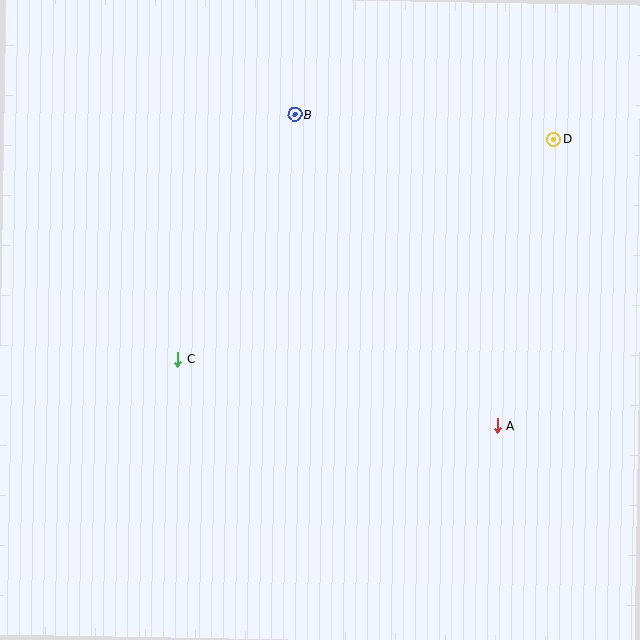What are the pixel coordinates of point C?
Point C is at (178, 359).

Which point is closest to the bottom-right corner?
Point A is closest to the bottom-right corner.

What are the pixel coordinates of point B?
Point B is at (295, 114).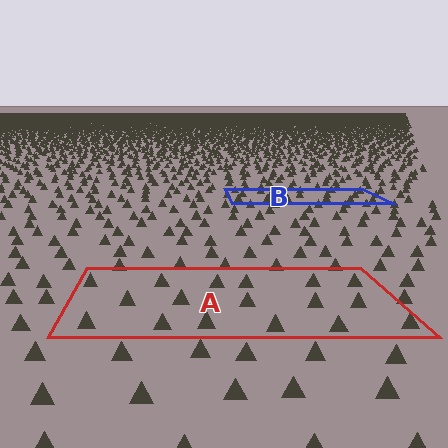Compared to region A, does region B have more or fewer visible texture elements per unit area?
Region B has more texture elements per unit area — they are packed more densely because it is farther away.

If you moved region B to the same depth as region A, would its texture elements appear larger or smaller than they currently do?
They would appear larger. At a closer depth, the same texture elements are projected at a bigger on-screen size.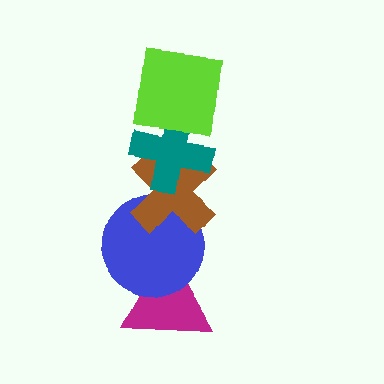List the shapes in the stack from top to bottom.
From top to bottom: the lime square, the teal cross, the brown cross, the blue circle, the magenta triangle.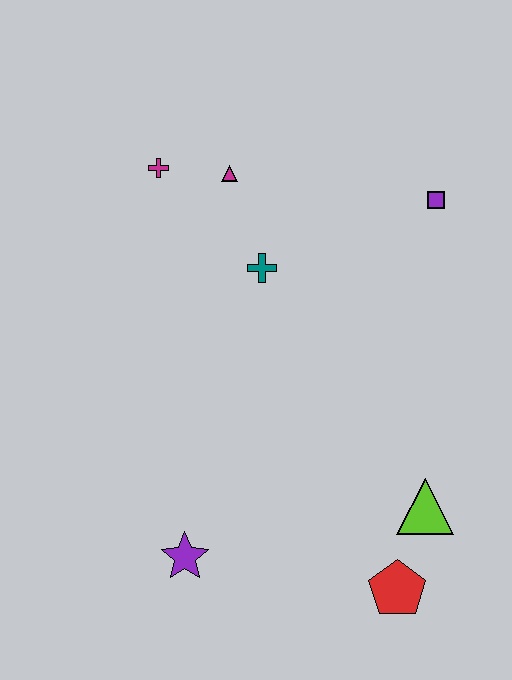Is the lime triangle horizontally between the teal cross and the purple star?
No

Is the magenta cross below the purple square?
No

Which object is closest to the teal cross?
The magenta triangle is closest to the teal cross.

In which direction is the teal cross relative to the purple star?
The teal cross is above the purple star.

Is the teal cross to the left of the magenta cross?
No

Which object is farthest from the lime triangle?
The magenta cross is farthest from the lime triangle.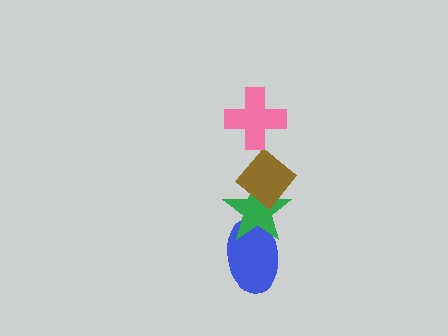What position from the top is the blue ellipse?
The blue ellipse is 4th from the top.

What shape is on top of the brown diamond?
The pink cross is on top of the brown diamond.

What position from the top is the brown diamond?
The brown diamond is 2nd from the top.